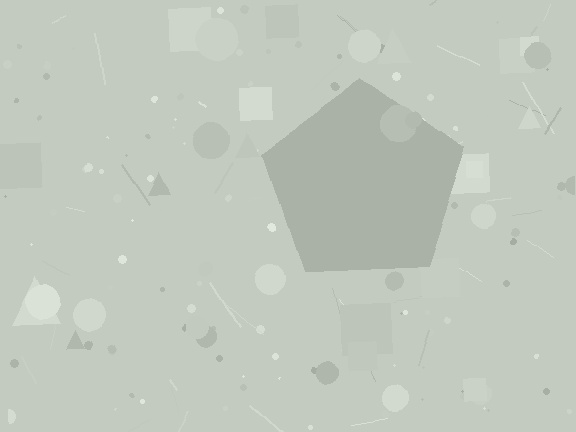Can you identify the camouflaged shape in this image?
The camouflaged shape is a pentagon.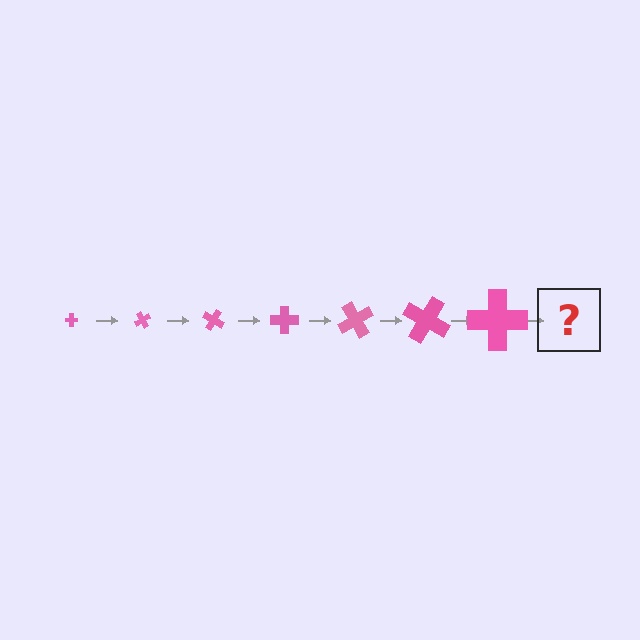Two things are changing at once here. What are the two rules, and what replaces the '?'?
The two rules are that the cross grows larger each step and it rotates 60 degrees each step. The '?' should be a cross, larger than the previous one and rotated 420 degrees from the start.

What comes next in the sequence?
The next element should be a cross, larger than the previous one and rotated 420 degrees from the start.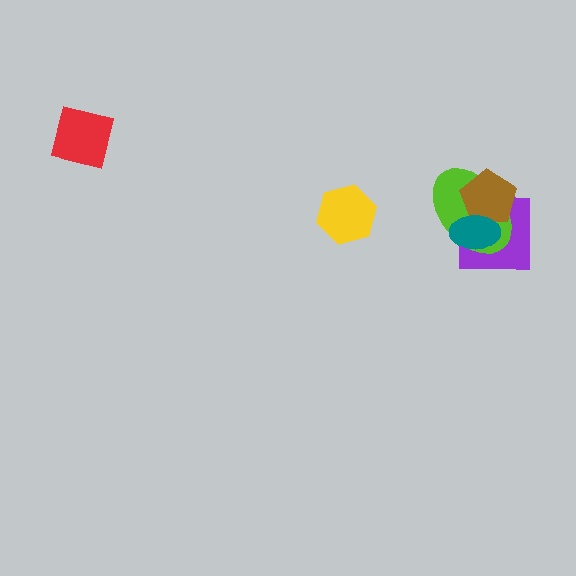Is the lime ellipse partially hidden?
Yes, it is partially covered by another shape.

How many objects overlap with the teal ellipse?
3 objects overlap with the teal ellipse.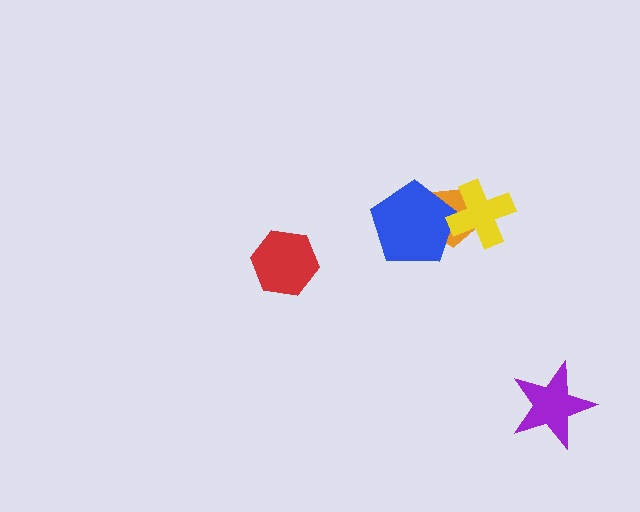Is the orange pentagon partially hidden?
Yes, it is partially covered by another shape.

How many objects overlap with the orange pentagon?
2 objects overlap with the orange pentagon.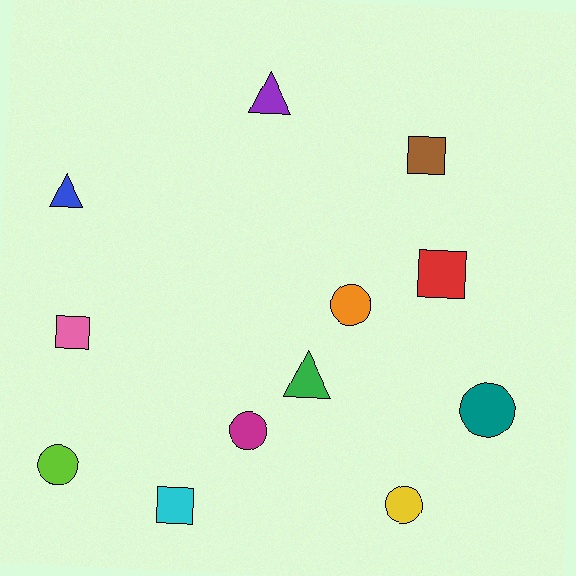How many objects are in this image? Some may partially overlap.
There are 12 objects.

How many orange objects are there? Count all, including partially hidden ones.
There is 1 orange object.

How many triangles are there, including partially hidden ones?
There are 3 triangles.